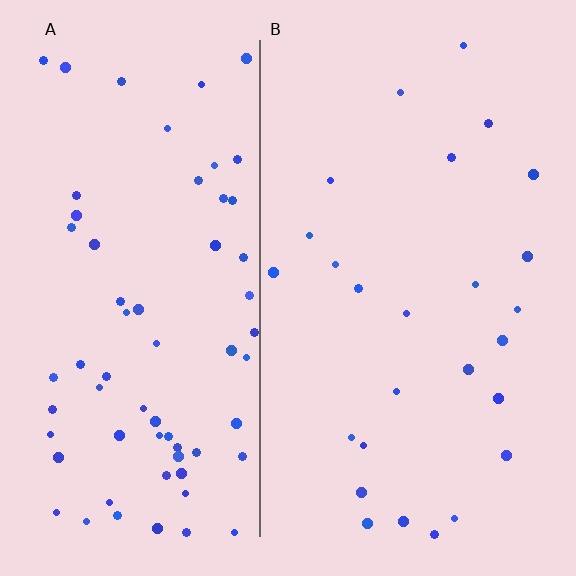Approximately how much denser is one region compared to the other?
Approximately 2.5× — region A over region B.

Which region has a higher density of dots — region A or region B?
A (the left).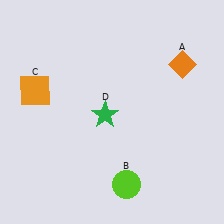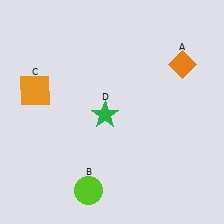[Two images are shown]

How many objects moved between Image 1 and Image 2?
1 object moved between the two images.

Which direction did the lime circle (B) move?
The lime circle (B) moved left.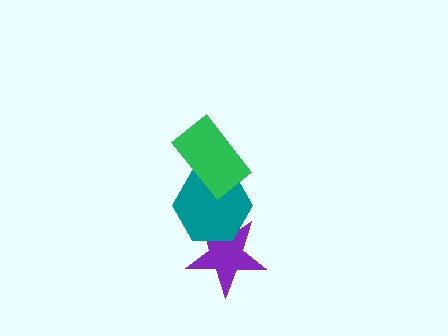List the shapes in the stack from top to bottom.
From top to bottom: the green rectangle, the teal hexagon, the purple star.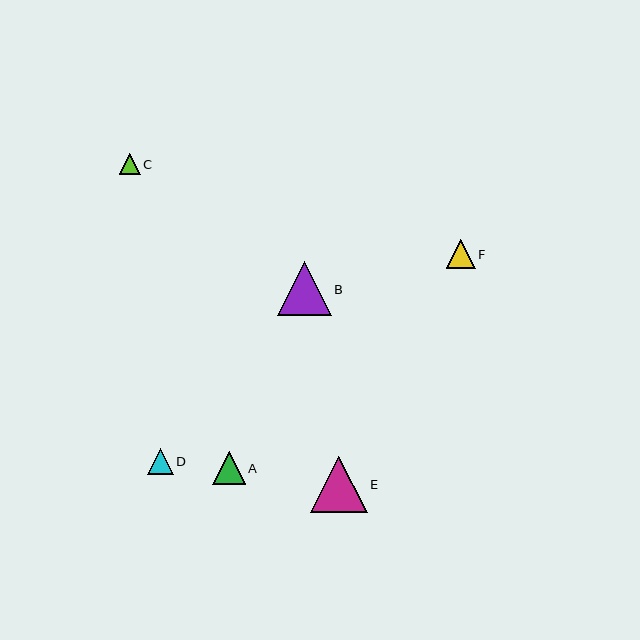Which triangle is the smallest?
Triangle C is the smallest with a size of approximately 20 pixels.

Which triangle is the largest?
Triangle E is the largest with a size of approximately 57 pixels.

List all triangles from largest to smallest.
From largest to smallest: E, B, A, F, D, C.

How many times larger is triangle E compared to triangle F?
Triangle E is approximately 2.0 times the size of triangle F.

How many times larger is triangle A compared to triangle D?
Triangle A is approximately 1.2 times the size of triangle D.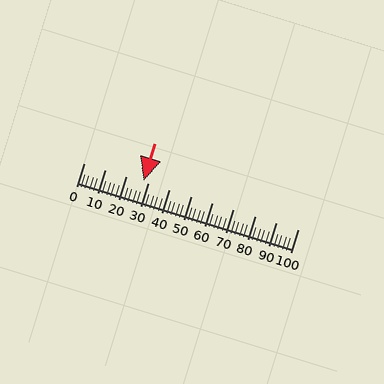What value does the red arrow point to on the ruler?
The red arrow points to approximately 28.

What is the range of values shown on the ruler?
The ruler shows values from 0 to 100.